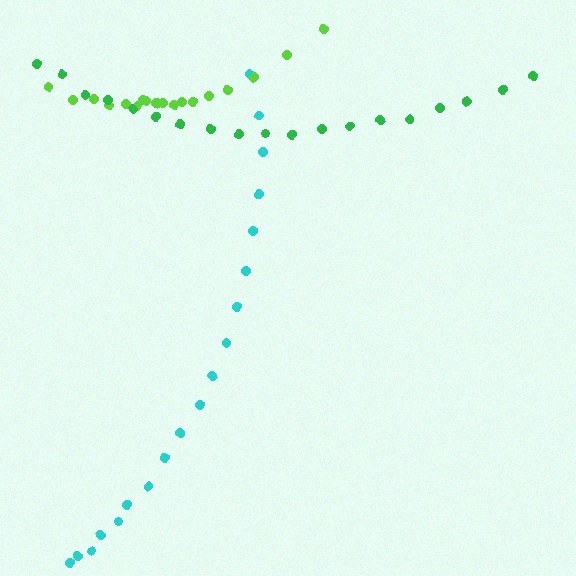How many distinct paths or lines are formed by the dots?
There are 3 distinct paths.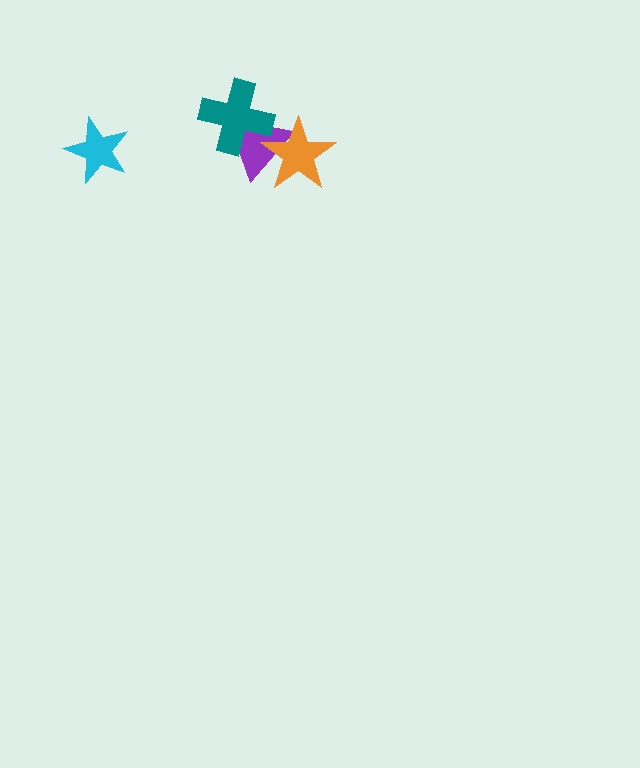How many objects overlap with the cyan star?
0 objects overlap with the cyan star.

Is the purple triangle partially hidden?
Yes, it is partially covered by another shape.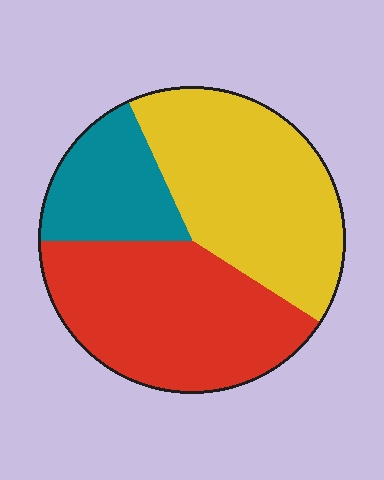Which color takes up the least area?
Teal, at roughly 20%.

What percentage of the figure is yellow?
Yellow covers about 40% of the figure.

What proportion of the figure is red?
Red takes up between a quarter and a half of the figure.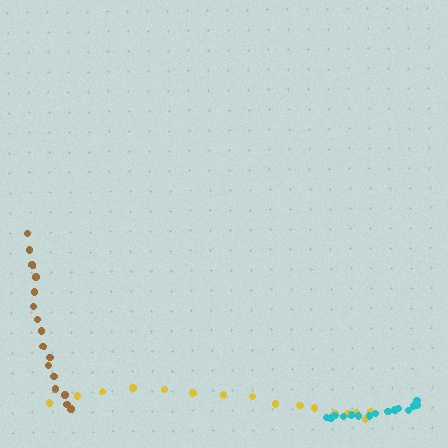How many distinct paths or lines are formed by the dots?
There are 3 distinct paths.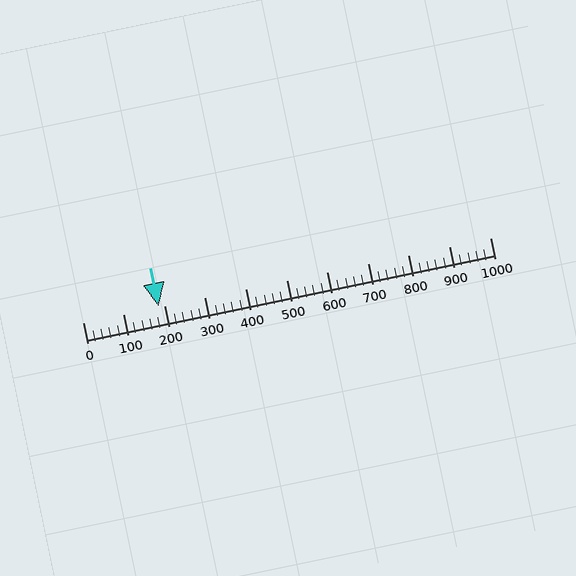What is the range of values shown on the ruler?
The ruler shows values from 0 to 1000.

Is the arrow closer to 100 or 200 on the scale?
The arrow is closer to 200.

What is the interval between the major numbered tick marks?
The major tick marks are spaced 100 units apart.